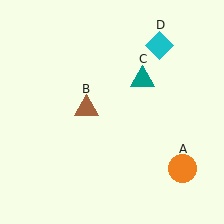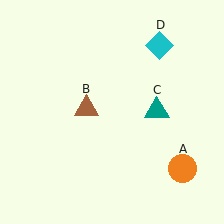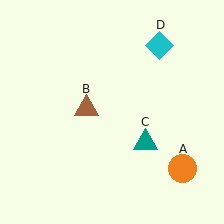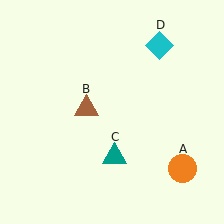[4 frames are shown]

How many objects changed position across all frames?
1 object changed position: teal triangle (object C).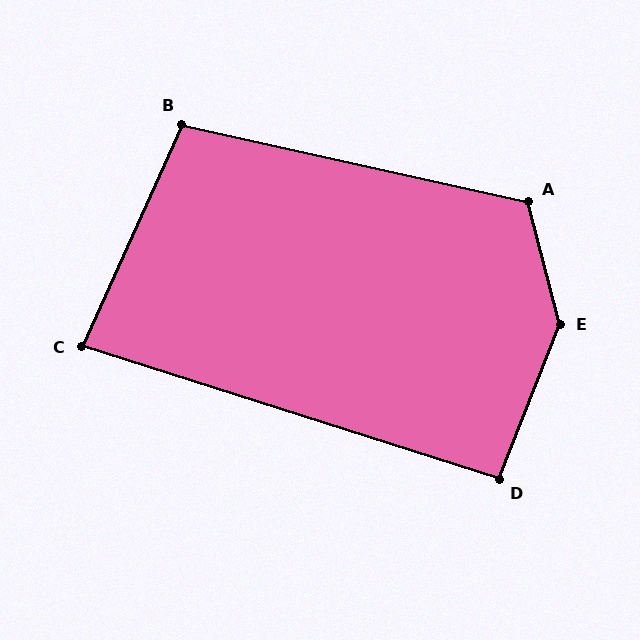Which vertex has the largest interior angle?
E, at approximately 144 degrees.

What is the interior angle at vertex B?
Approximately 102 degrees (obtuse).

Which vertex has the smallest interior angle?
C, at approximately 84 degrees.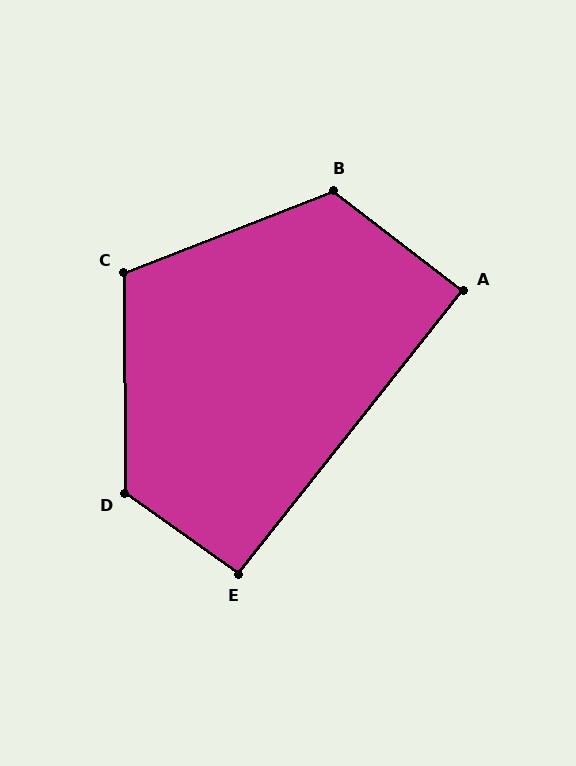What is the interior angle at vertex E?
Approximately 93 degrees (approximately right).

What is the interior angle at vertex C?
Approximately 111 degrees (obtuse).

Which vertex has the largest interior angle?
D, at approximately 125 degrees.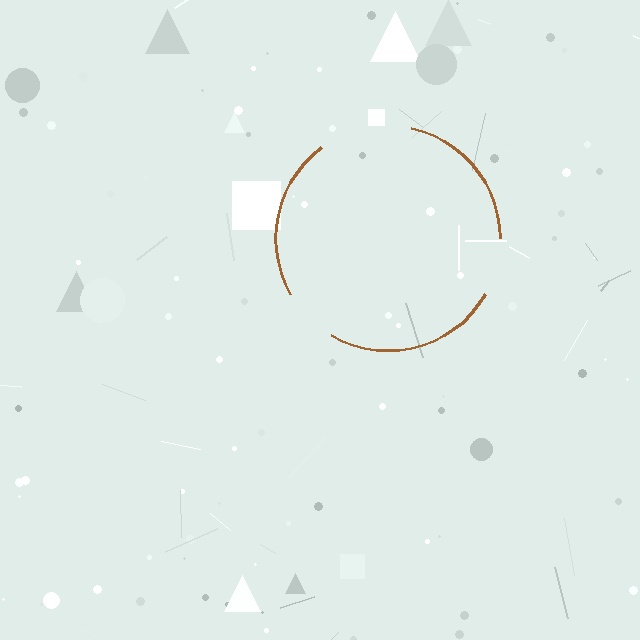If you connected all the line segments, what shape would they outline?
They would outline a circle.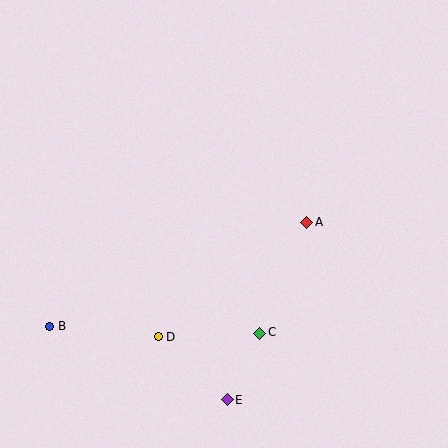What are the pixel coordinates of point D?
Point D is at (159, 337).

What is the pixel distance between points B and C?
The distance between B and C is 210 pixels.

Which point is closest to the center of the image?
Point A at (307, 222) is closest to the center.